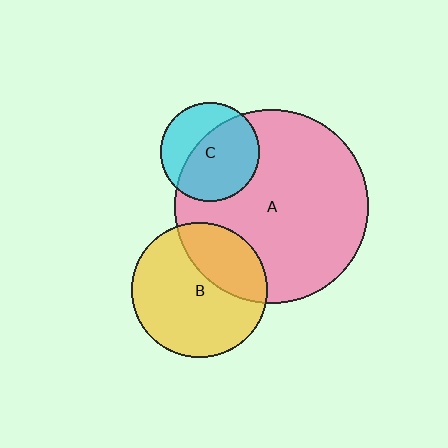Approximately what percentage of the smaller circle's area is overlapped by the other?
Approximately 65%.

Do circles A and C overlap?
Yes.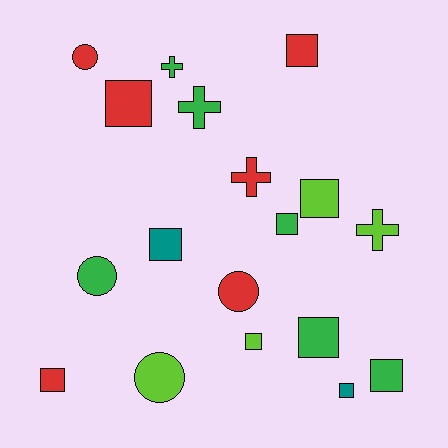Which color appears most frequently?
Green, with 6 objects.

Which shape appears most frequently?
Square, with 10 objects.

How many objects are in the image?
There are 18 objects.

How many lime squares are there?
There are 2 lime squares.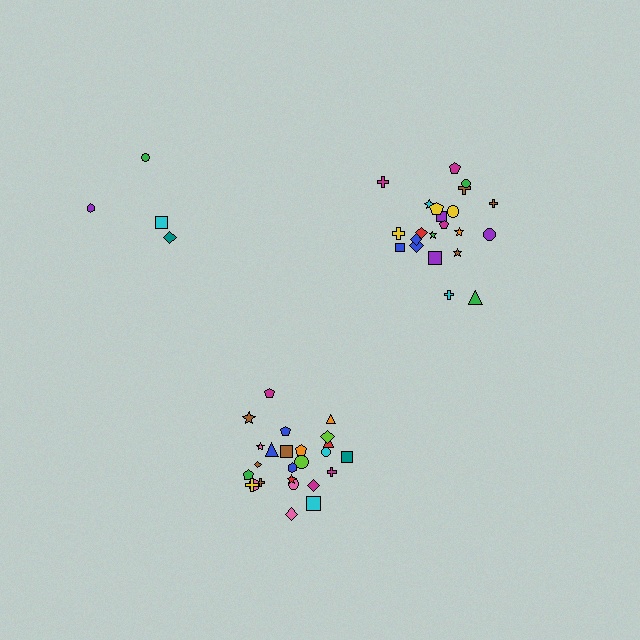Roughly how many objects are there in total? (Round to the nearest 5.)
Roughly 50 objects in total.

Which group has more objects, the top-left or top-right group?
The top-right group.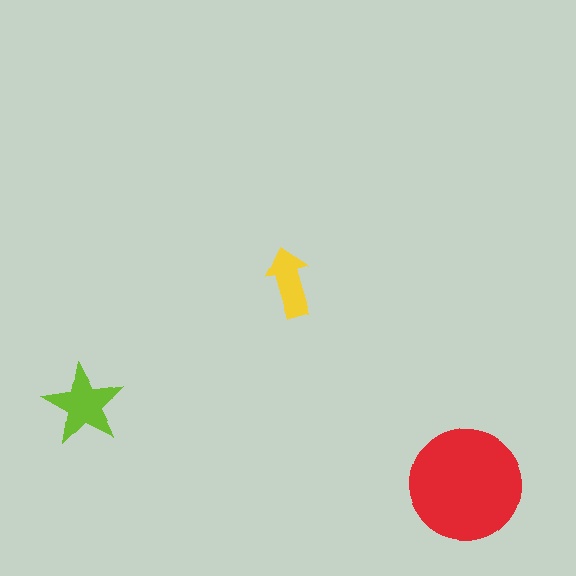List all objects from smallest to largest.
The yellow arrow, the lime star, the red circle.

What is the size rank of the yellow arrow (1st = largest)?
3rd.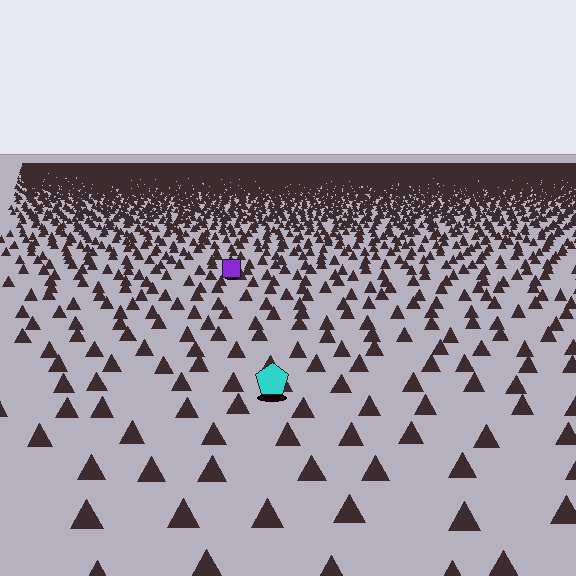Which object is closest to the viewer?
The cyan pentagon is closest. The texture marks near it are larger and more spread out.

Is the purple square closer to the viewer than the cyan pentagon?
No. The cyan pentagon is closer — you can tell from the texture gradient: the ground texture is coarser near it.